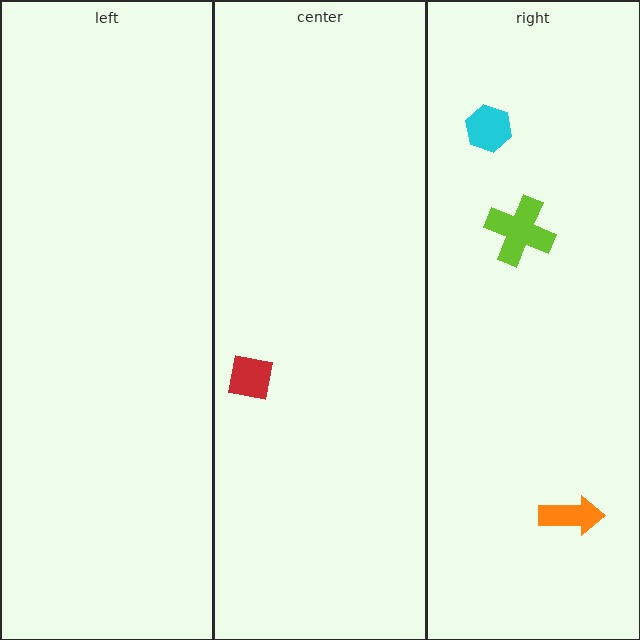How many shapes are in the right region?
3.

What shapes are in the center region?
The red square.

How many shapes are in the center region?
1.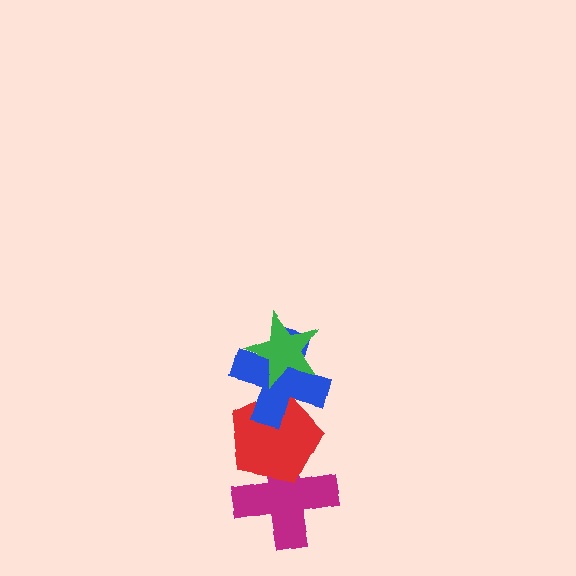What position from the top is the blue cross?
The blue cross is 2nd from the top.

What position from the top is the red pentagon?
The red pentagon is 3rd from the top.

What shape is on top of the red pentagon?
The blue cross is on top of the red pentagon.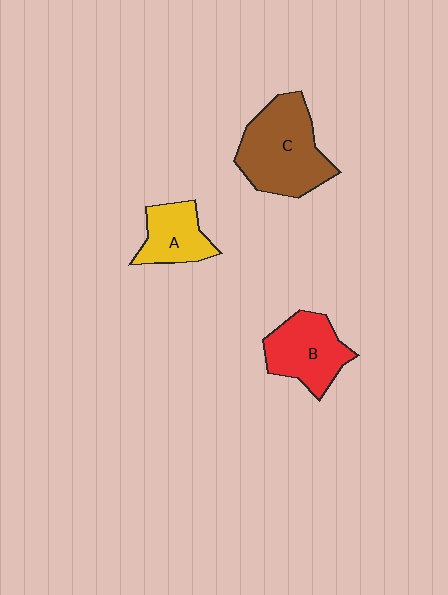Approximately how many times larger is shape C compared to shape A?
Approximately 1.9 times.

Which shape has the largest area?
Shape C (brown).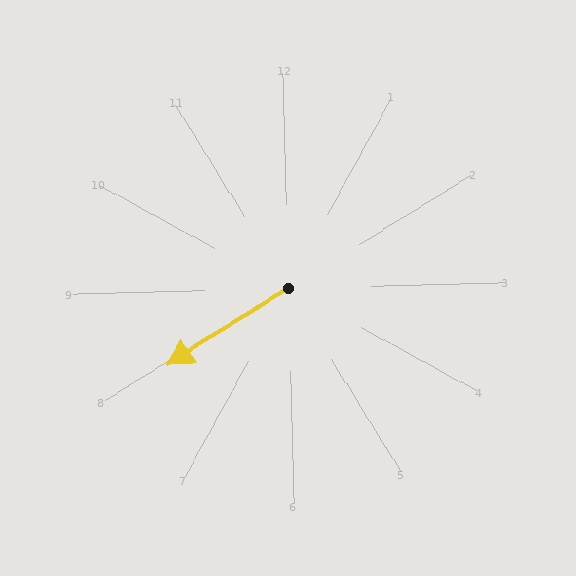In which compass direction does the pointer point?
Southwest.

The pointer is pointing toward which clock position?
Roughly 8 o'clock.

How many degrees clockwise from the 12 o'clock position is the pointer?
Approximately 239 degrees.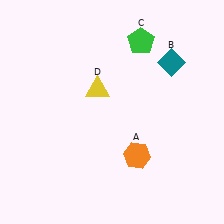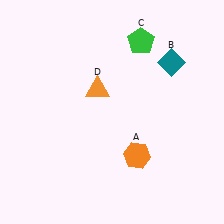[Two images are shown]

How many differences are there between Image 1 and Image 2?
There is 1 difference between the two images.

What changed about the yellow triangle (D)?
In Image 1, D is yellow. In Image 2, it changed to orange.